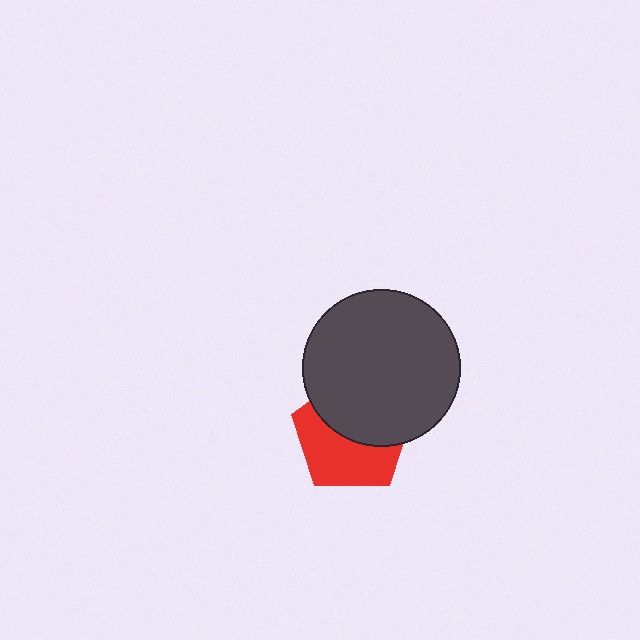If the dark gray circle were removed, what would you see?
You would see the complete red pentagon.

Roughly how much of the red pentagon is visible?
About half of it is visible (roughly 50%).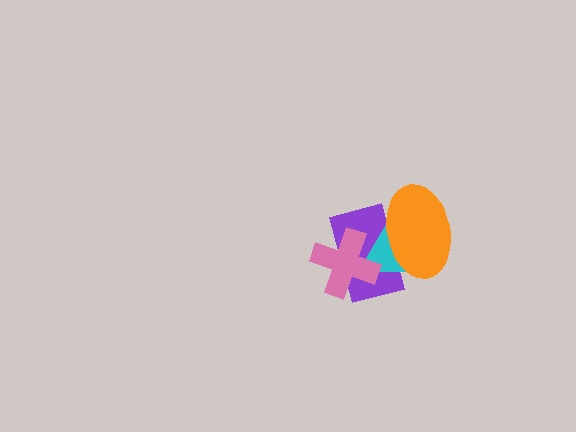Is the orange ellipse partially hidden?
No, no other shape covers it.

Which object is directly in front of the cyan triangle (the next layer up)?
The orange ellipse is directly in front of the cyan triangle.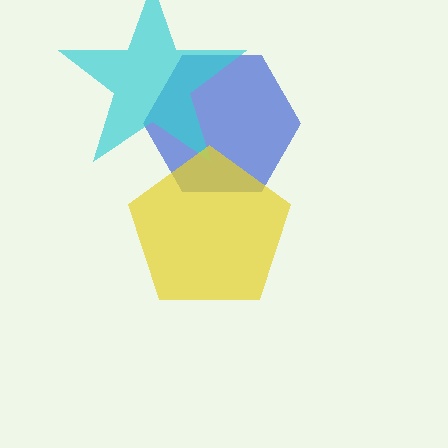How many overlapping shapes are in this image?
There are 3 overlapping shapes in the image.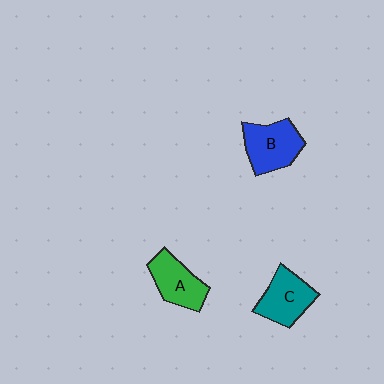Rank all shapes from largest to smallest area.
From largest to smallest: B (blue), C (teal), A (green).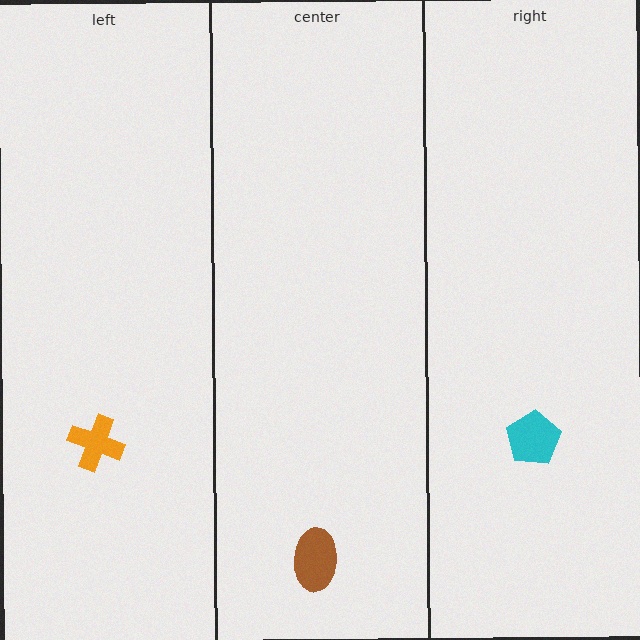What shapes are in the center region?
The brown ellipse.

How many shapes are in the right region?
1.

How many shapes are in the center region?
1.